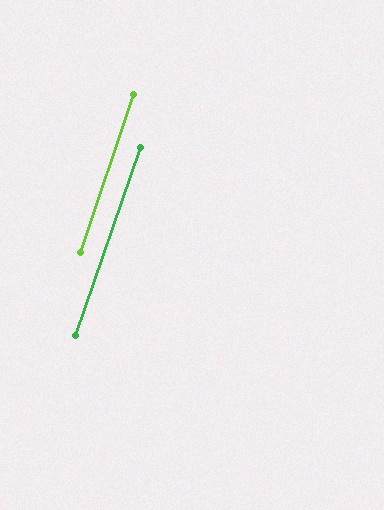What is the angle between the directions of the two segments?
Approximately 0 degrees.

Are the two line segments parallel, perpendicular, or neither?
Parallel — their directions differ by only 0.4°.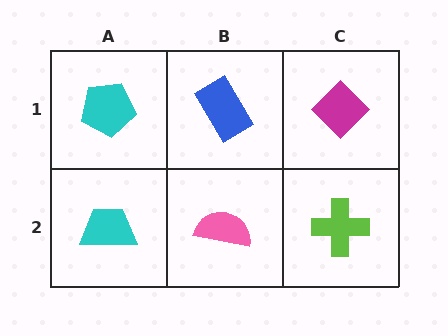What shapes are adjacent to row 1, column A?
A cyan trapezoid (row 2, column A), a blue rectangle (row 1, column B).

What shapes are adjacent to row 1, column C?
A lime cross (row 2, column C), a blue rectangle (row 1, column B).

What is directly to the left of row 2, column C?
A pink semicircle.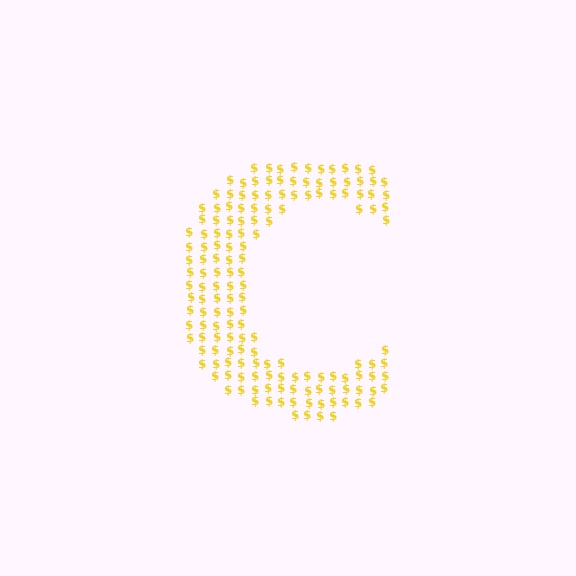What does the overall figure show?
The overall figure shows the letter C.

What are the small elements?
The small elements are dollar signs.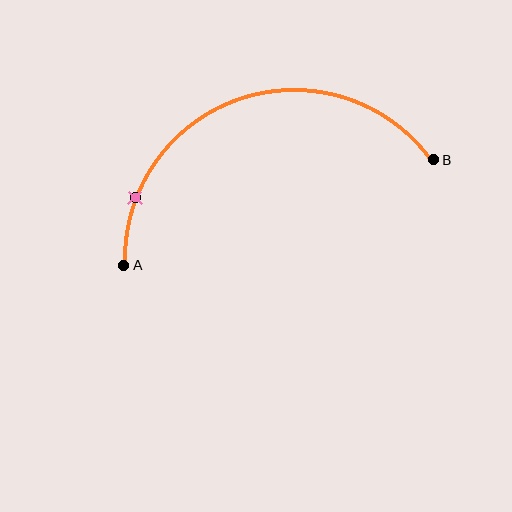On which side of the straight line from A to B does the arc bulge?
The arc bulges above the straight line connecting A and B.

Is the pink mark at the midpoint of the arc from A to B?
No. The pink mark lies on the arc but is closer to endpoint A. The arc midpoint would be at the point on the curve equidistant along the arc from both A and B.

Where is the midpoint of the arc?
The arc midpoint is the point on the curve farthest from the straight line joining A and B. It sits above that line.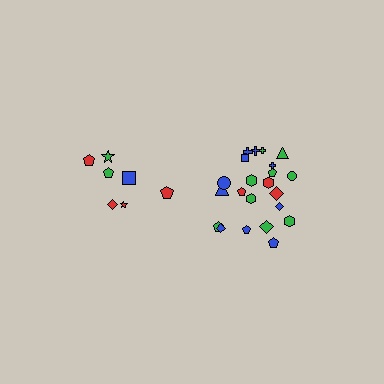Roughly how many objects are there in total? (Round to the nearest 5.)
Roughly 30 objects in total.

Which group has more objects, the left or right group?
The right group.